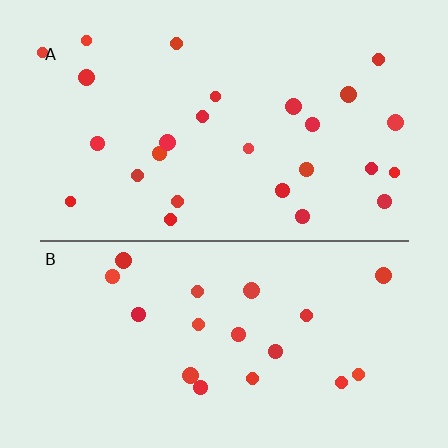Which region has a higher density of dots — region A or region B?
A (the top).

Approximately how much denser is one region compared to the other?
Approximately 1.4× — region A over region B.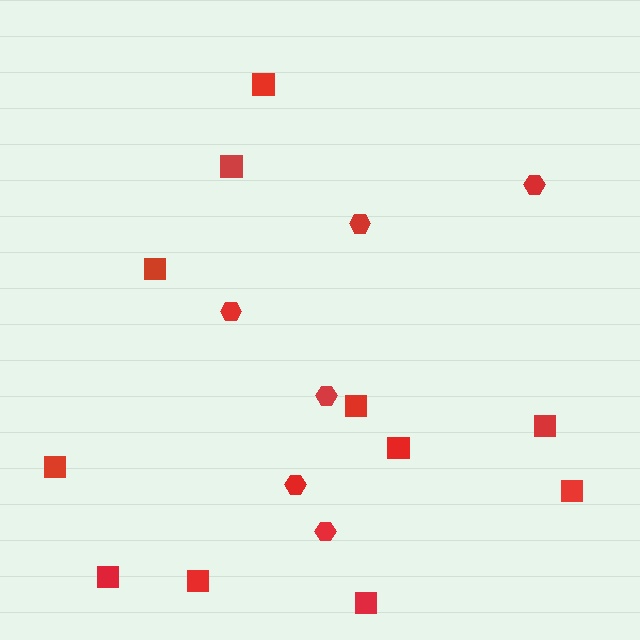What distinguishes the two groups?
There are 2 groups: one group of squares (11) and one group of hexagons (6).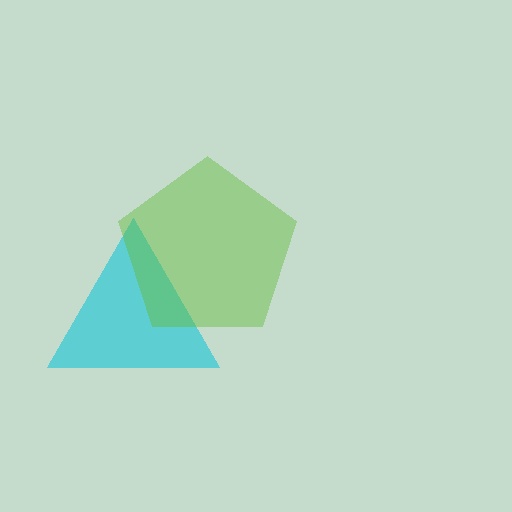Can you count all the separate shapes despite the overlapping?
Yes, there are 2 separate shapes.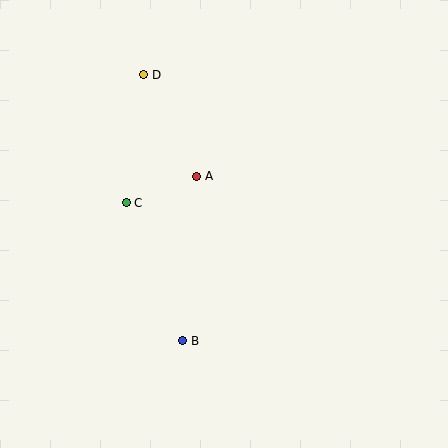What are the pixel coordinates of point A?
Point A is at (197, 176).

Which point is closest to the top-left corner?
Point D is closest to the top-left corner.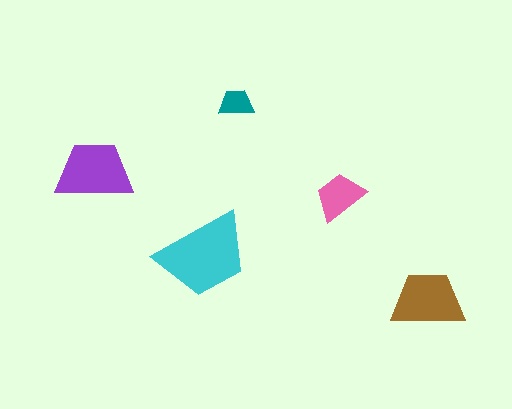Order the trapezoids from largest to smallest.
the cyan one, the purple one, the brown one, the pink one, the teal one.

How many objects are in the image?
There are 5 objects in the image.